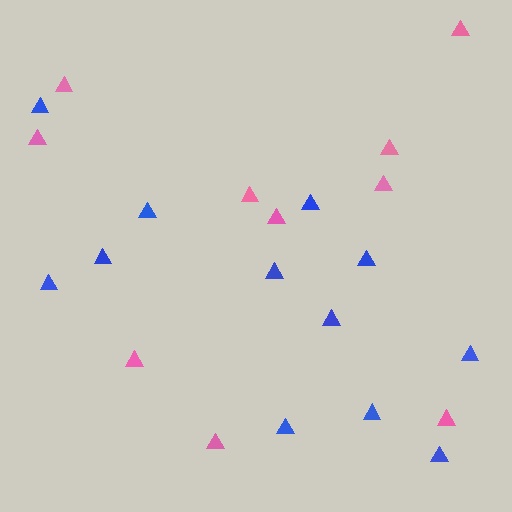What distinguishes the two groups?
There are 2 groups: one group of pink triangles (10) and one group of blue triangles (12).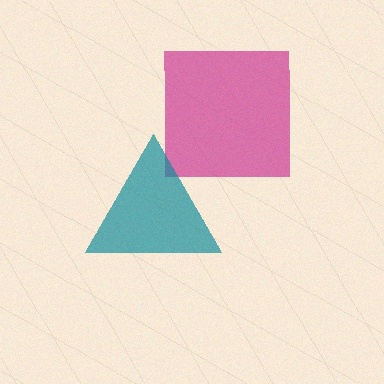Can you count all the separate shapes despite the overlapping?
Yes, there are 2 separate shapes.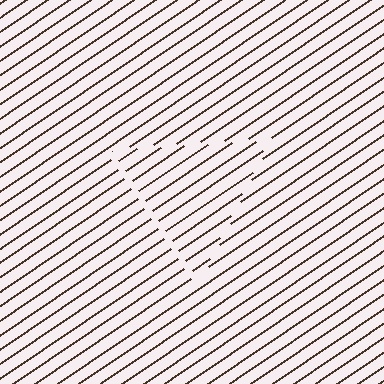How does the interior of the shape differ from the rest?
The interior of the shape contains the same grating, shifted by half a period — the contour is defined by the phase discontinuity where line-ends from the inner and outer gratings abut.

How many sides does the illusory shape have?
3 sides — the line-ends trace a triangle.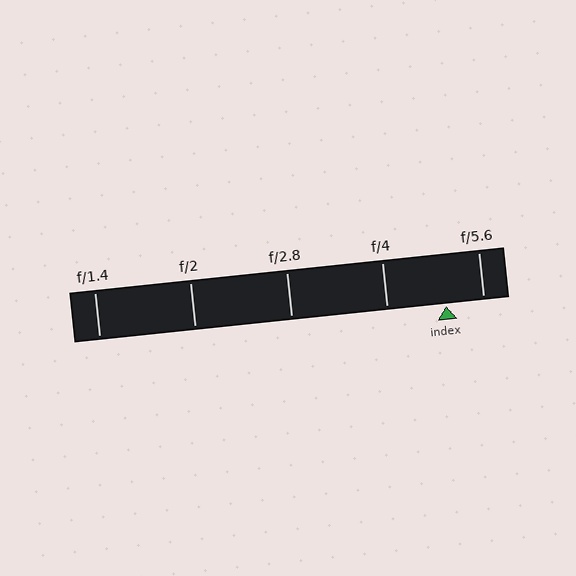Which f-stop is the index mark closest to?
The index mark is closest to f/5.6.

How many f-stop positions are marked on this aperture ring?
There are 5 f-stop positions marked.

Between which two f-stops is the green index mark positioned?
The index mark is between f/4 and f/5.6.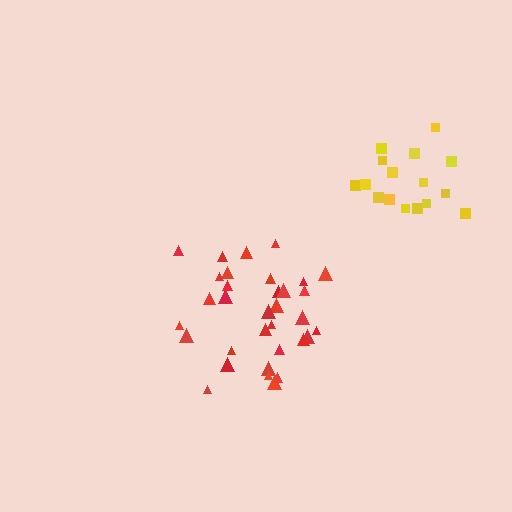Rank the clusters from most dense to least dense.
red, yellow.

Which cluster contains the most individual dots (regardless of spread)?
Red (34).